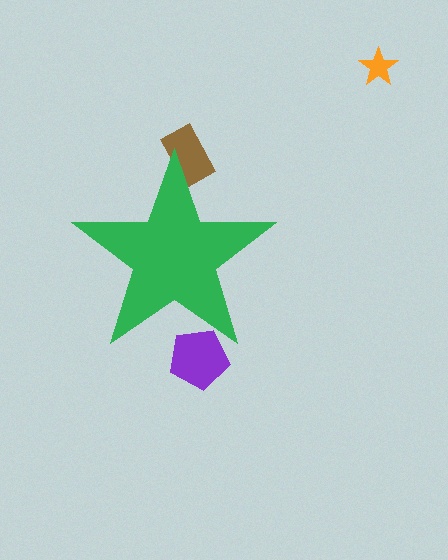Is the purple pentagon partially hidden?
Yes, the purple pentagon is partially hidden behind the green star.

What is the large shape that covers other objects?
A green star.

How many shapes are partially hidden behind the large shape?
2 shapes are partially hidden.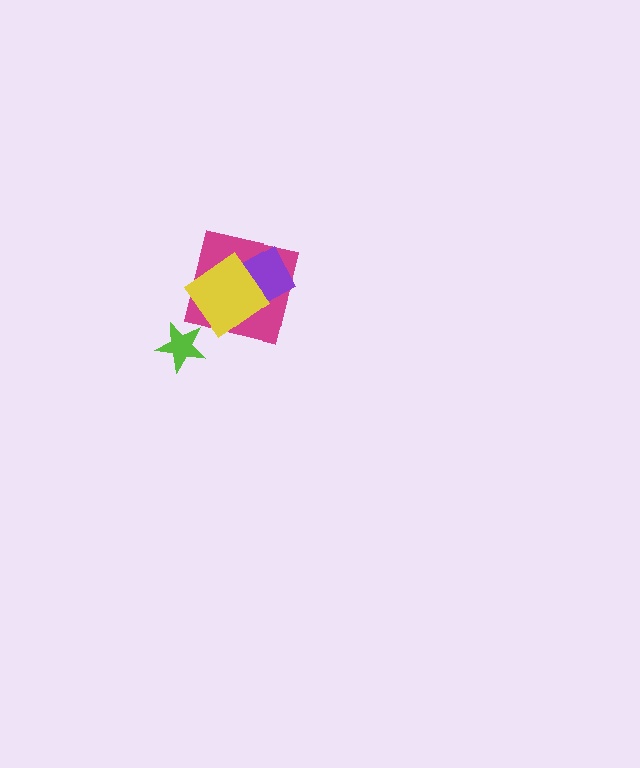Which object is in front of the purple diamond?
The yellow diamond is in front of the purple diamond.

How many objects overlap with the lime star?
0 objects overlap with the lime star.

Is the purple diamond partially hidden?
Yes, it is partially covered by another shape.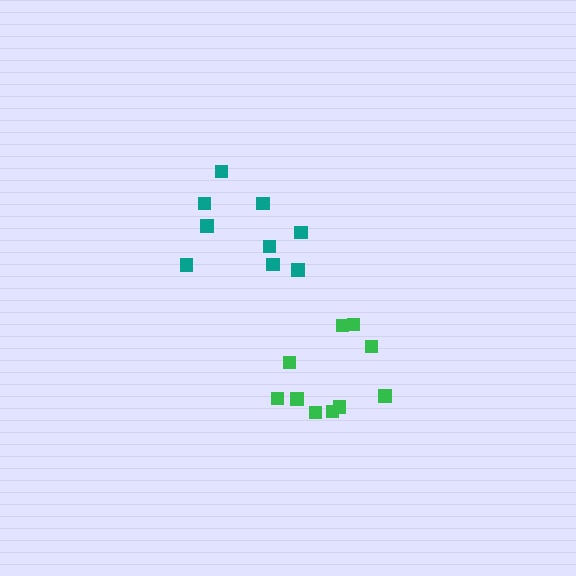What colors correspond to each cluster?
The clusters are colored: teal, green.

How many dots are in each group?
Group 1: 9 dots, Group 2: 10 dots (19 total).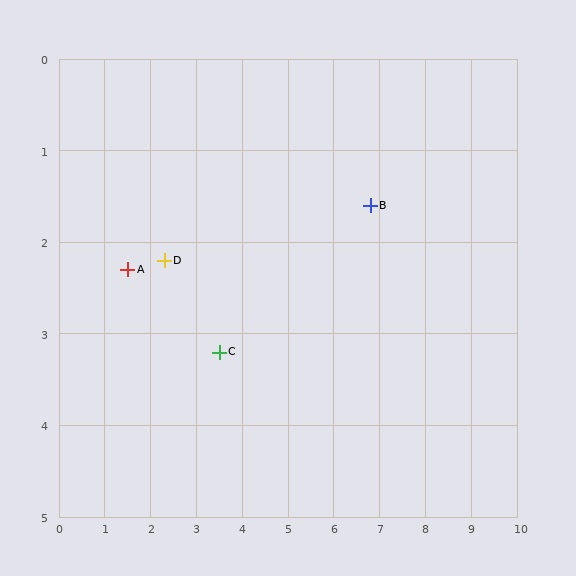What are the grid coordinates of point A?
Point A is at approximately (1.5, 2.3).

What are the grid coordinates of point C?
Point C is at approximately (3.5, 3.2).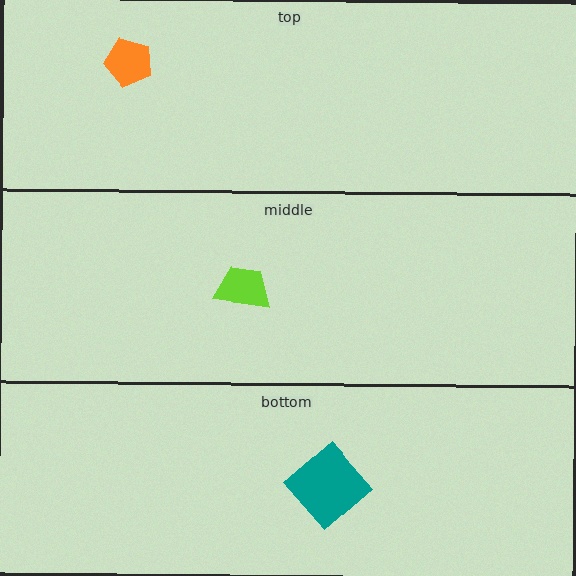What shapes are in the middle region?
The lime trapezoid.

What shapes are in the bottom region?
The teal diamond.